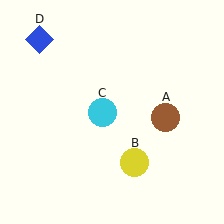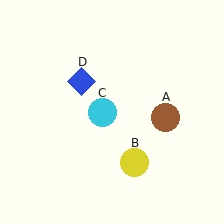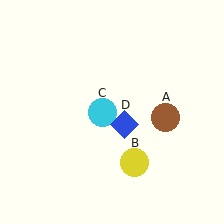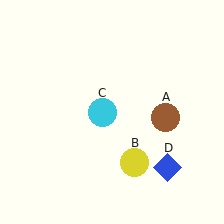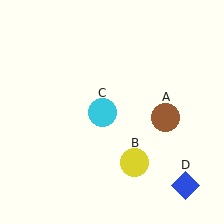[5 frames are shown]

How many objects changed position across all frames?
1 object changed position: blue diamond (object D).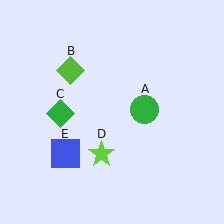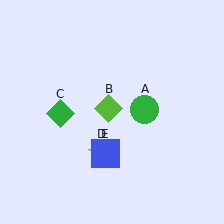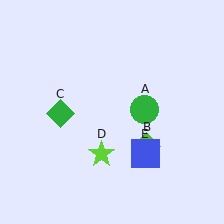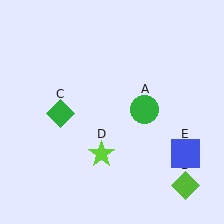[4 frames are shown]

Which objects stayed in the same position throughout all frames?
Green circle (object A) and green diamond (object C) and lime star (object D) remained stationary.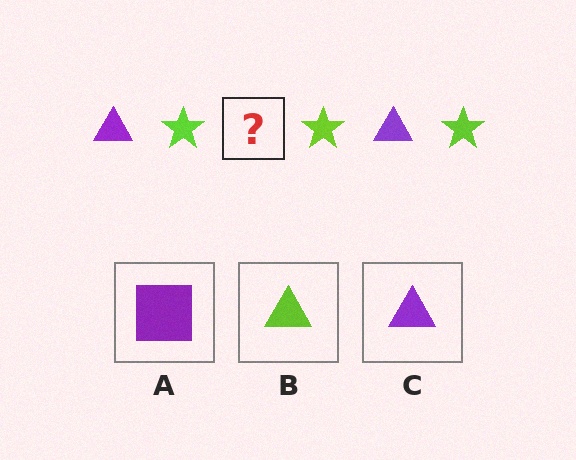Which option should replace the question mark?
Option C.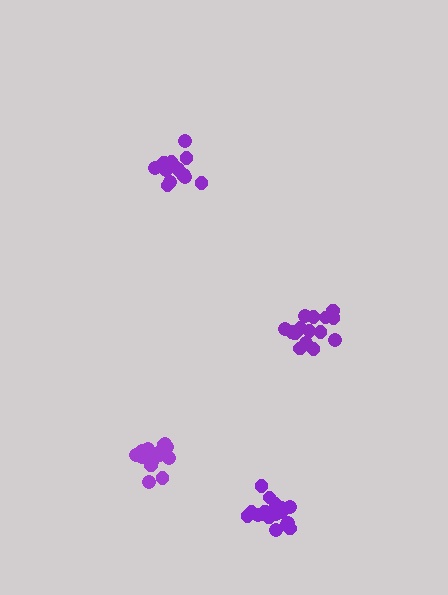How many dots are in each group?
Group 1: 15 dots, Group 2: 16 dots, Group 3: 19 dots, Group 4: 18 dots (68 total).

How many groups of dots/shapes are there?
There are 4 groups.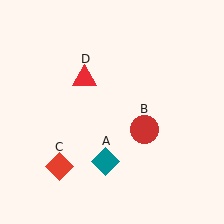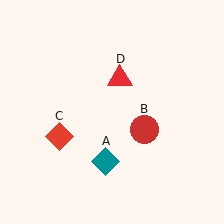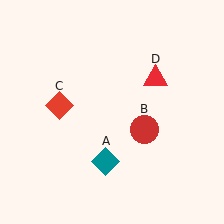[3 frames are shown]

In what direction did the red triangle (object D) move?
The red triangle (object D) moved right.